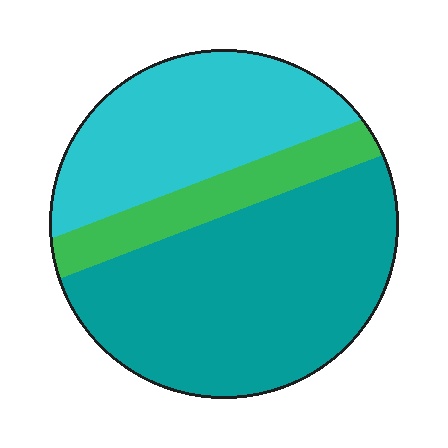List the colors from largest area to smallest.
From largest to smallest: teal, cyan, green.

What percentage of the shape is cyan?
Cyan covers about 35% of the shape.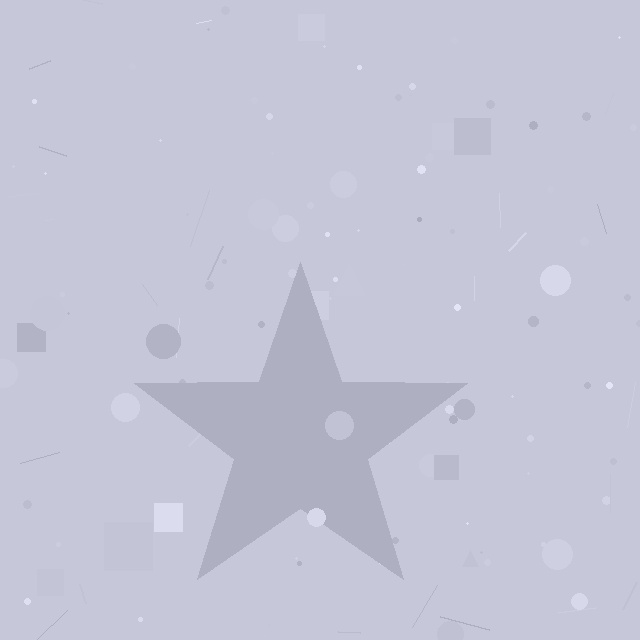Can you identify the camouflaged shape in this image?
The camouflaged shape is a star.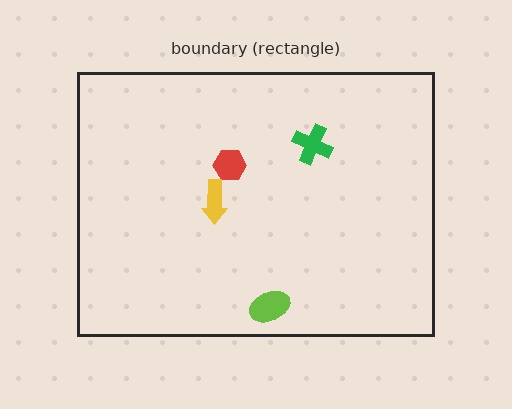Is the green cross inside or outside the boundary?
Inside.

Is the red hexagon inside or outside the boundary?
Inside.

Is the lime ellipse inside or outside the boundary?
Inside.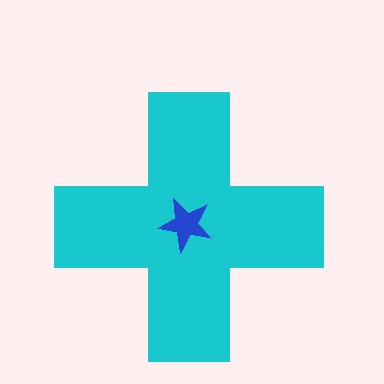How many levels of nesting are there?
2.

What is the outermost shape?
The cyan cross.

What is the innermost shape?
The blue star.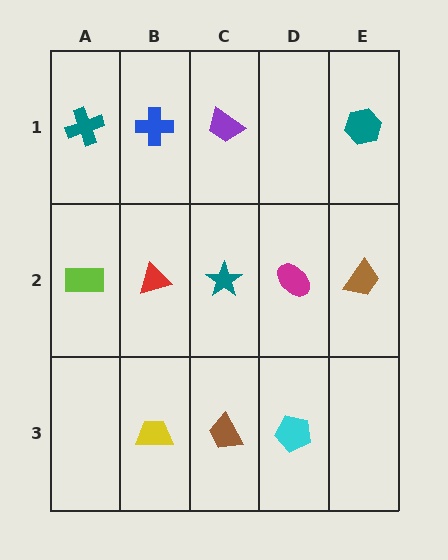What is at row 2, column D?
A magenta ellipse.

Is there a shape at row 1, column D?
No, that cell is empty.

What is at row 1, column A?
A teal cross.